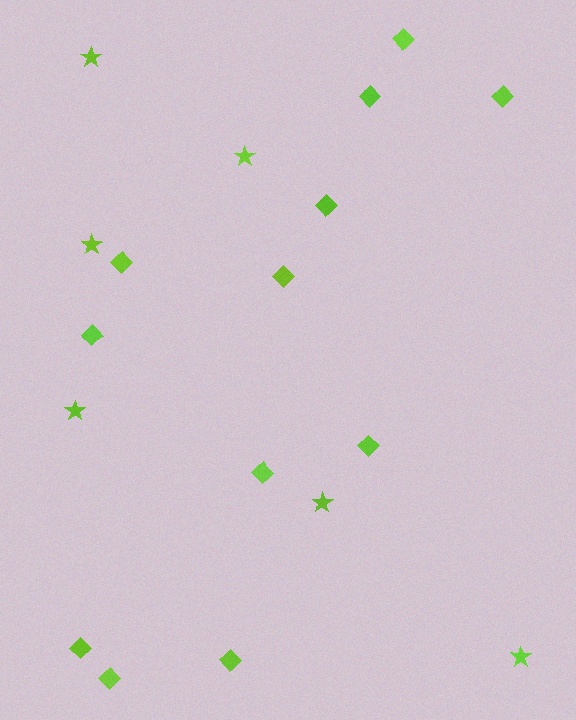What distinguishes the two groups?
There are 2 groups: one group of diamonds (12) and one group of stars (6).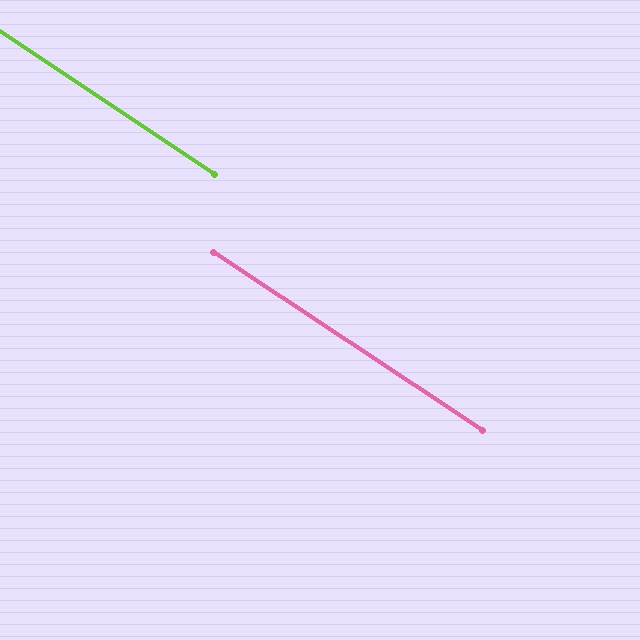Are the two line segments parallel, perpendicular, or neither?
Parallel — their directions differ by only 0.0°.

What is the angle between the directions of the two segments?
Approximately 0 degrees.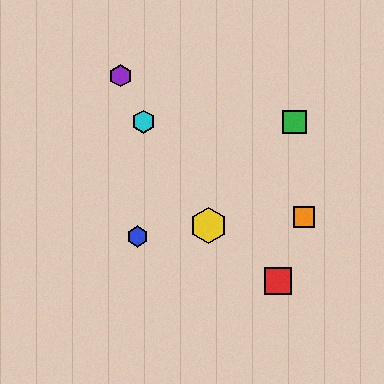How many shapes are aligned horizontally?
2 shapes (the green square, the cyan hexagon) are aligned horizontally.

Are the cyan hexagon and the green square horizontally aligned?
Yes, both are at y≈122.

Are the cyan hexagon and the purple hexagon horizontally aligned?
No, the cyan hexagon is at y≈122 and the purple hexagon is at y≈76.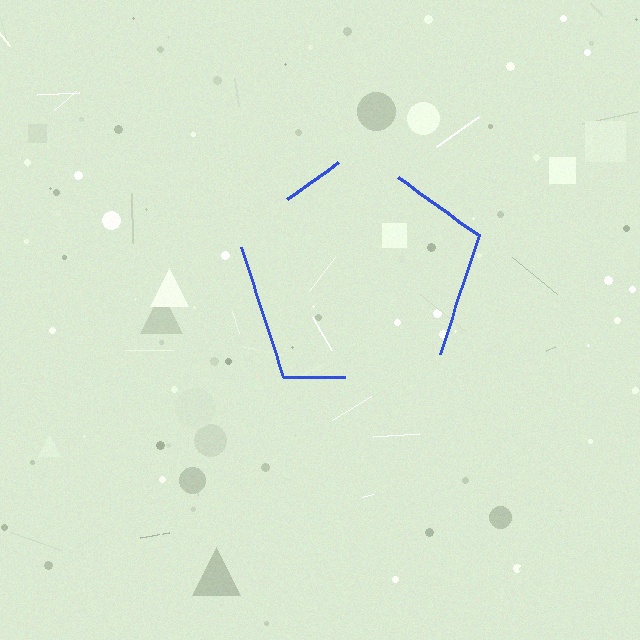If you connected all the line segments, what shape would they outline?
They would outline a pentagon.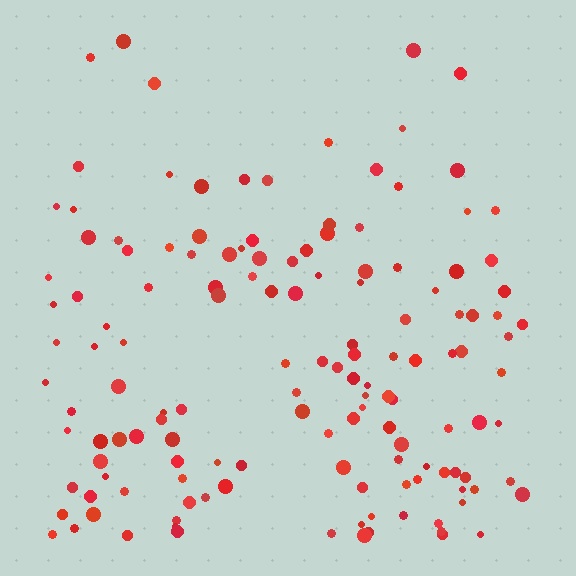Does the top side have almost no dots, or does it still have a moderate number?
Still a moderate number, just noticeably fewer than the bottom.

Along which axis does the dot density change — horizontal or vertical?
Vertical.